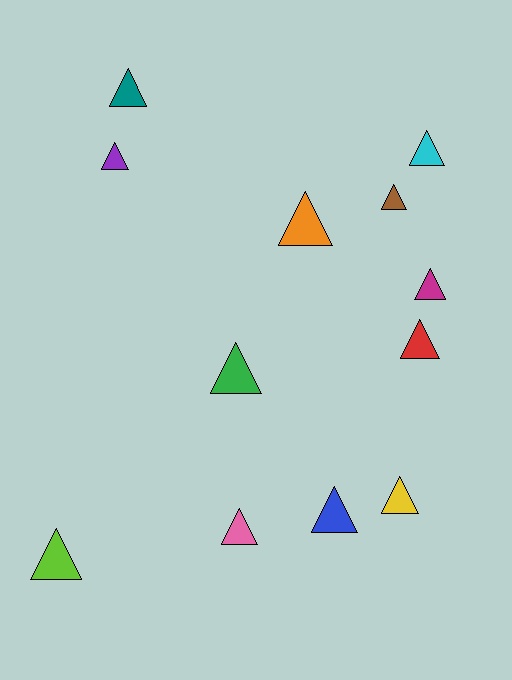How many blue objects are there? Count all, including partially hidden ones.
There is 1 blue object.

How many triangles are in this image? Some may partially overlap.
There are 12 triangles.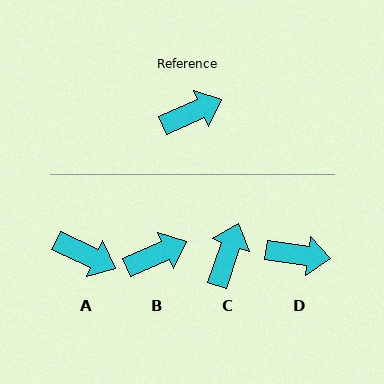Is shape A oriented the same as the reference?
No, it is off by about 49 degrees.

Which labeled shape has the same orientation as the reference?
B.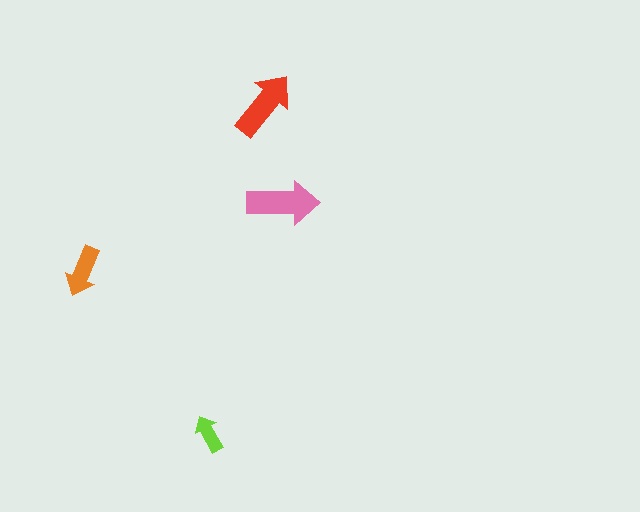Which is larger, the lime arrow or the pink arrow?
The pink one.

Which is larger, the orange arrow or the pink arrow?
The pink one.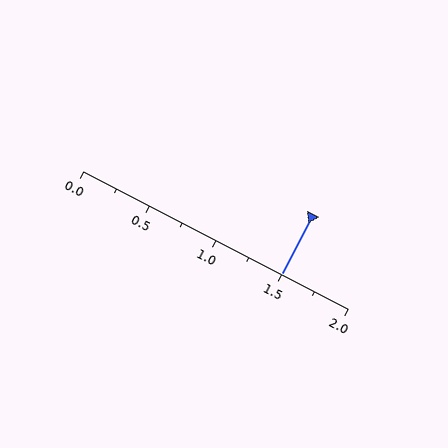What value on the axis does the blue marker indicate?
The marker indicates approximately 1.5.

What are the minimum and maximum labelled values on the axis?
The axis runs from 0.0 to 2.0.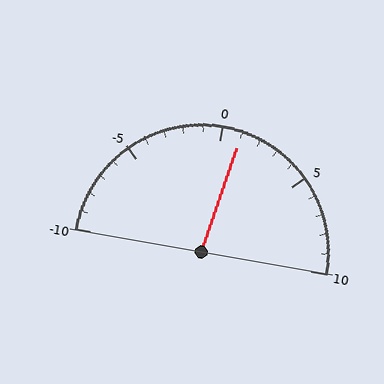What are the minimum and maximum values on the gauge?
The gauge ranges from -10 to 10.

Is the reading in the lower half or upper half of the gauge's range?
The reading is in the upper half of the range (-10 to 10).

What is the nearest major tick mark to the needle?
The nearest major tick mark is 0.